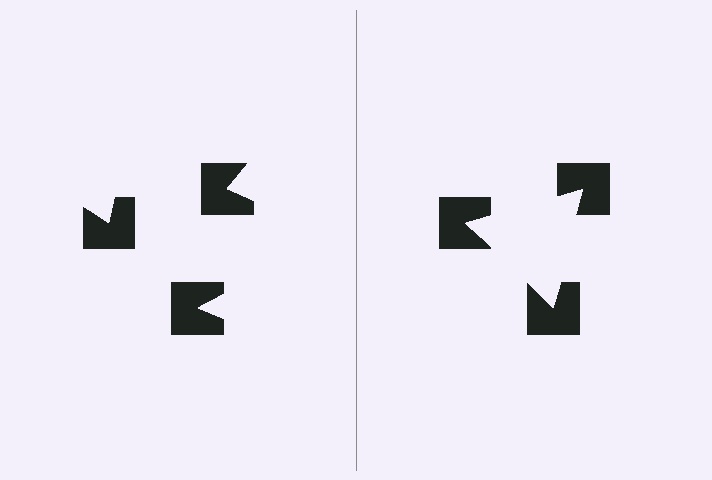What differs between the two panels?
The notched squares are positioned identically on both sides; only the wedge orientations differ. On the right they align to a triangle; on the left they are misaligned.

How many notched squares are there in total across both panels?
6 — 3 on each side.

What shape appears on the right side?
An illusory triangle.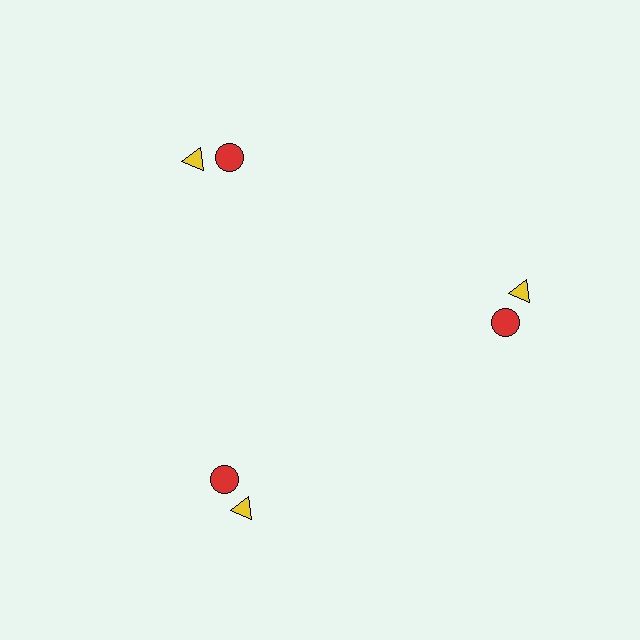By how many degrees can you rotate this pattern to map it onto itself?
The pattern maps onto itself every 120 degrees of rotation.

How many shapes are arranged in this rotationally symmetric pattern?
There are 6 shapes, arranged in 3 groups of 2.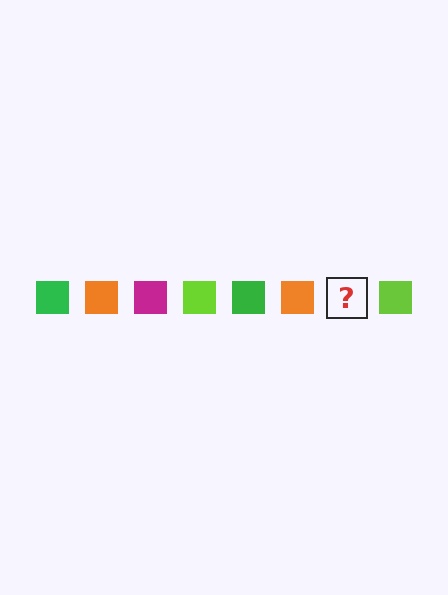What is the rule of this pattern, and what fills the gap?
The rule is that the pattern cycles through green, orange, magenta, lime squares. The gap should be filled with a magenta square.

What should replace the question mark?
The question mark should be replaced with a magenta square.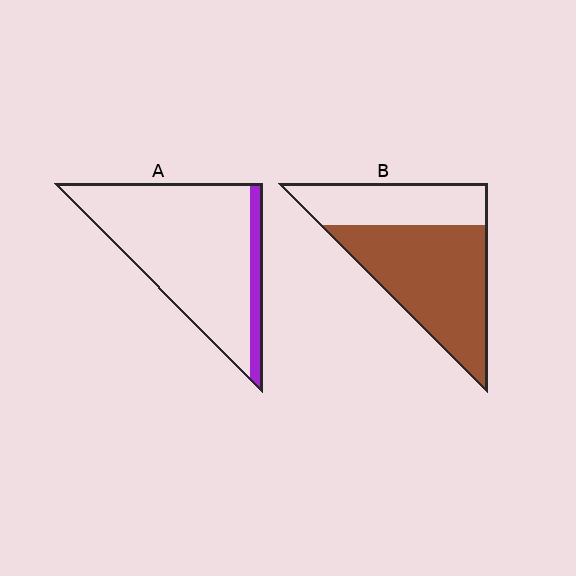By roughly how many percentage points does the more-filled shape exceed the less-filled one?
By roughly 50 percentage points (B over A).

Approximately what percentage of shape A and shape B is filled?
A is approximately 10% and B is approximately 65%.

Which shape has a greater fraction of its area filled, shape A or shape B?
Shape B.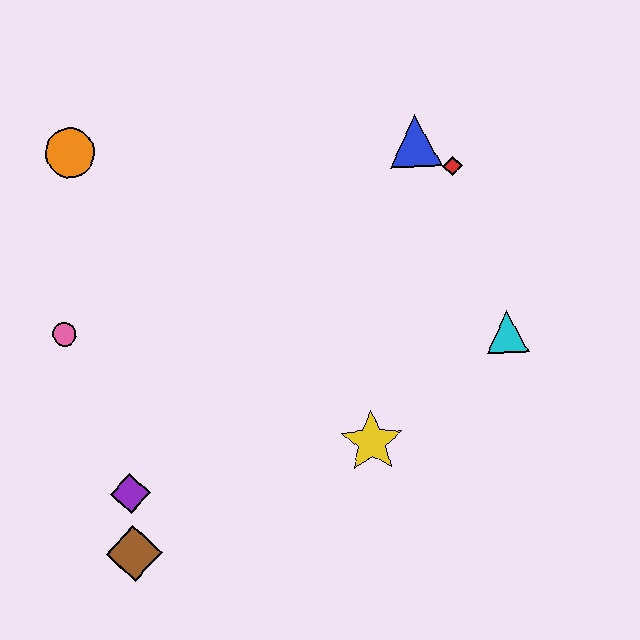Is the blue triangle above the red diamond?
Yes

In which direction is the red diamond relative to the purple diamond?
The red diamond is to the right of the purple diamond.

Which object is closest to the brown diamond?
The purple diamond is closest to the brown diamond.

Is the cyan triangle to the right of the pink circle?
Yes